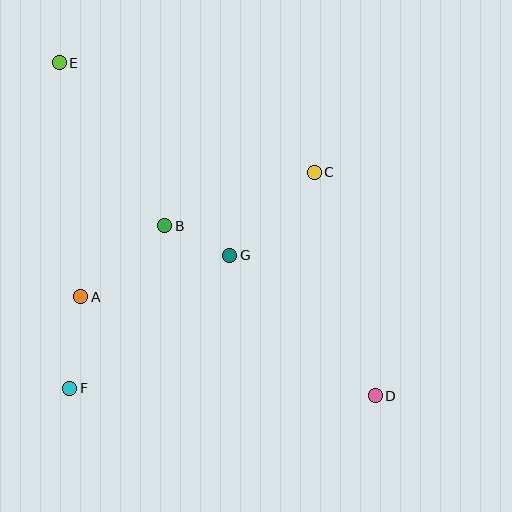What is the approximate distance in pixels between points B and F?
The distance between B and F is approximately 188 pixels.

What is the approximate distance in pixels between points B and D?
The distance between B and D is approximately 271 pixels.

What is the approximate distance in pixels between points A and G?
The distance between A and G is approximately 155 pixels.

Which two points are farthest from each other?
Points D and E are farthest from each other.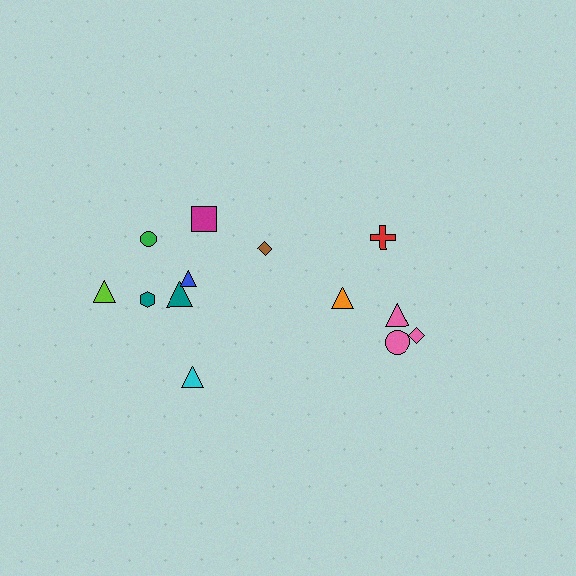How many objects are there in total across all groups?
There are 13 objects.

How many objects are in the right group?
There are 5 objects.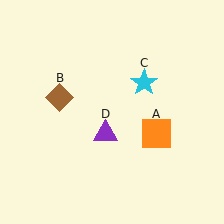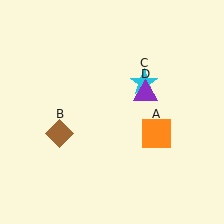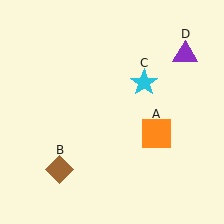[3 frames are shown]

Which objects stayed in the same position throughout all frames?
Orange square (object A) and cyan star (object C) remained stationary.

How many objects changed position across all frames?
2 objects changed position: brown diamond (object B), purple triangle (object D).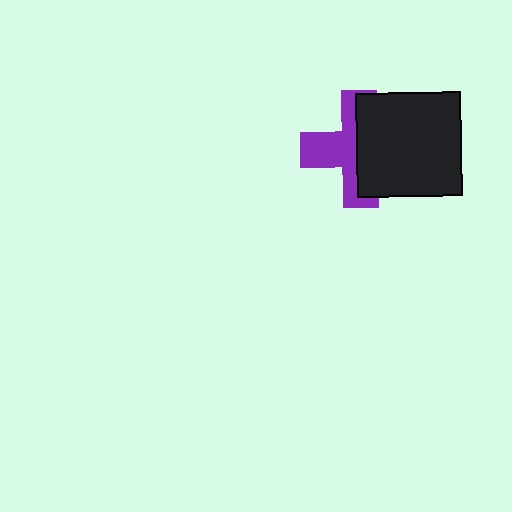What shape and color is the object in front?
The object in front is a black square.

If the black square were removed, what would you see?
You would see the complete purple cross.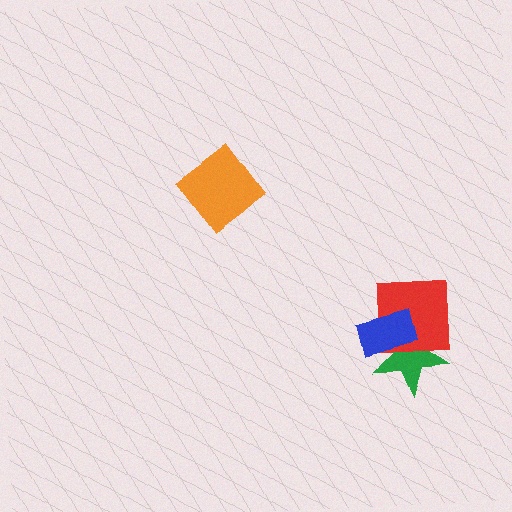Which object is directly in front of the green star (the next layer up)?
The red square is directly in front of the green star.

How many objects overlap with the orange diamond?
0 objects overlap with the orange diamond.